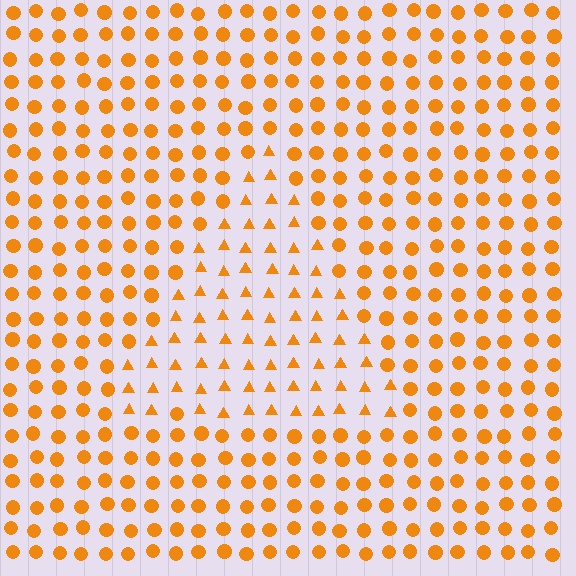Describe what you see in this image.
The image is filled with small orange elements arranged in a uniform grid. A triangle-shaped region contains triangles, while the surrounding area contains circles. The boundary is defined purely by the change in element shape.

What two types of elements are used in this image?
The image uses triangles inside the triangle region and circles outside it.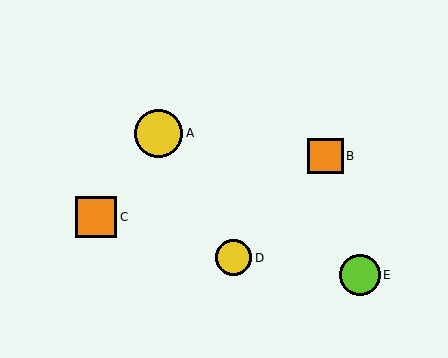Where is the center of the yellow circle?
The center of the yellow circle is at (159, 133).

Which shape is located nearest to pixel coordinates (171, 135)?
The yellow circle (labeled A) at (159, 133) is nearest to that location.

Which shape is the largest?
The yellow circle (labeled A) is the largest.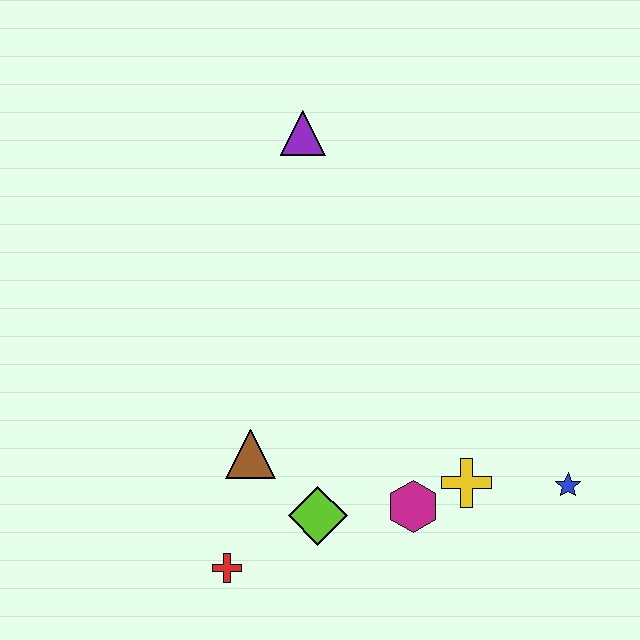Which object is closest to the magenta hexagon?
The yellow cross is closest to the magenta hexagon.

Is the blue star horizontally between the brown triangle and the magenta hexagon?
No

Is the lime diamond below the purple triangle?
Yes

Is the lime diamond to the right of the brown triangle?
Yes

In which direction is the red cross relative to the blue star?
The red cross is to the left of the blue star.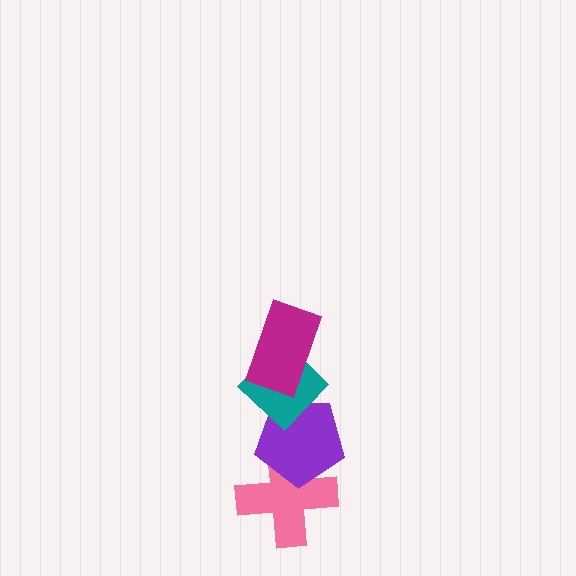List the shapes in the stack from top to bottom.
From top to bottom: the magenta rectangle, the teal diamond, the purple pentagon, the pink cross.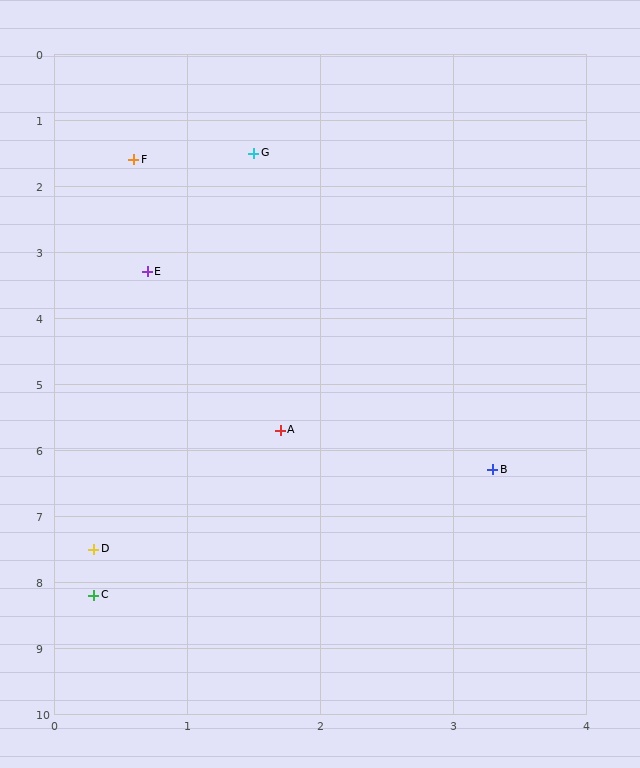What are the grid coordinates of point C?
Point C is at approximately (0.3, 8.2).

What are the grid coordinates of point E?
Point E is at approximately (0.7, 3.3).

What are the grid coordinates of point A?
Point A is at approximately (1.7, 5.7).